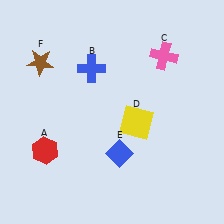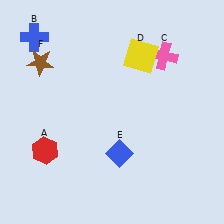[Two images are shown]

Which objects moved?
The objects that moved are: the blue cross (B), the yellow square (D).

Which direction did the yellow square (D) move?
The yellow square (D) moved up.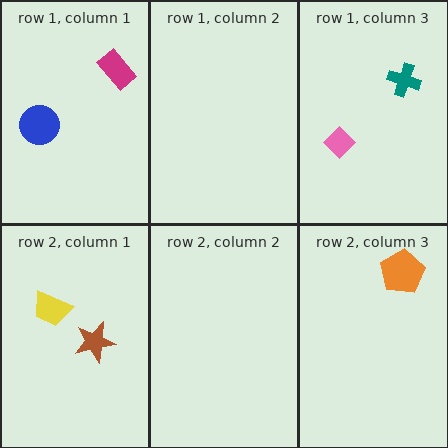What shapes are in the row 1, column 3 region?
The teal cross, the pink diamond.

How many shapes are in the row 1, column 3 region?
2.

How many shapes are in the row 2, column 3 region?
1.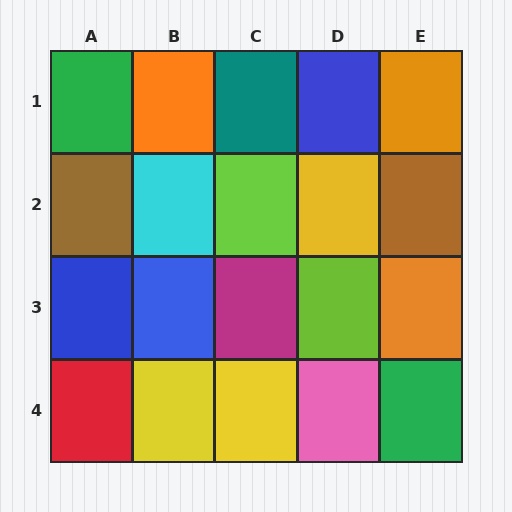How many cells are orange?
3 cells are orange.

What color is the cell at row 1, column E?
Orange.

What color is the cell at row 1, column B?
Orange.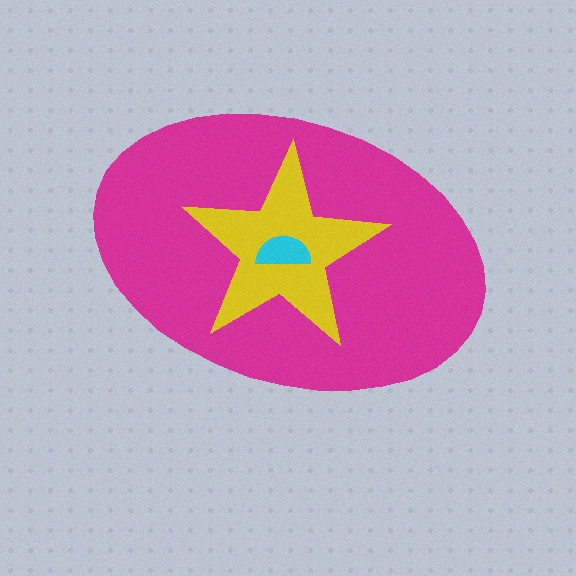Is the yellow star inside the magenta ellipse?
Yes.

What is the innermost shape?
The cyan semicircle.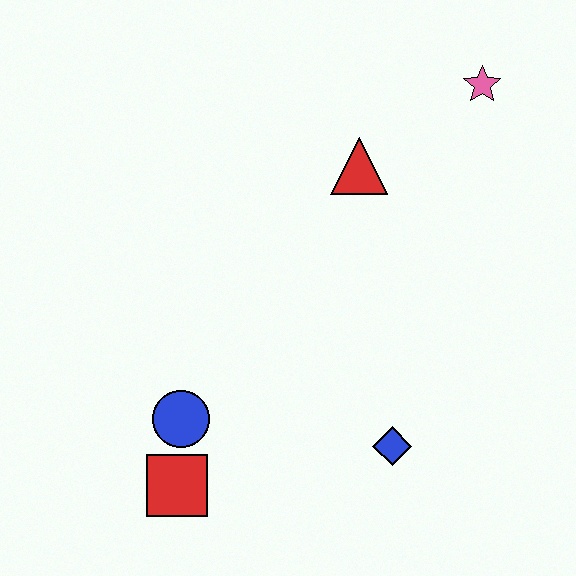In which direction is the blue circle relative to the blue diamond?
The blue circle is to the left of the blue diamond.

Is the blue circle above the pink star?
No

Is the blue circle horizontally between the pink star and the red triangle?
No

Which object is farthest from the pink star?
The red square is farthest from the pink star.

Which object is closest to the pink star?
The red triangle is closest to the pink star.